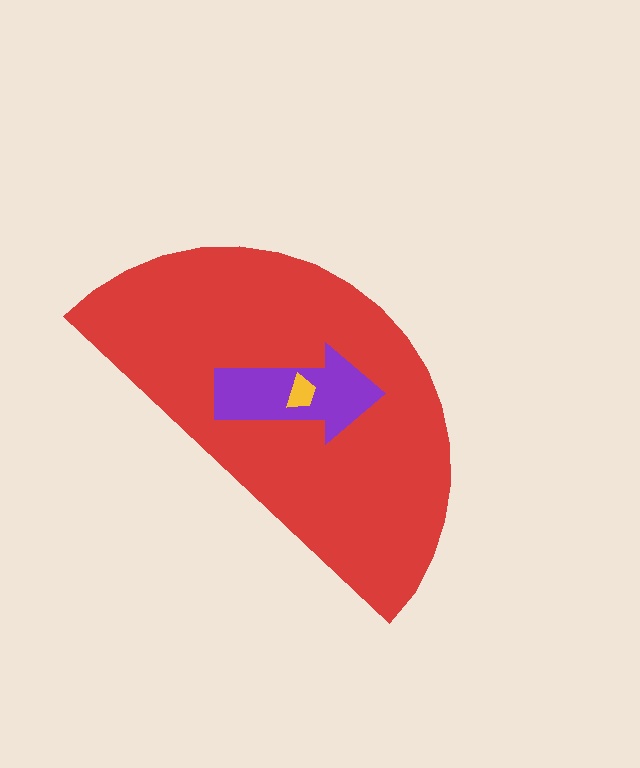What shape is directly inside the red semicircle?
The purple arrow.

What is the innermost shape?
The yellow trapezoid.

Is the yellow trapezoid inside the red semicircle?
Yes.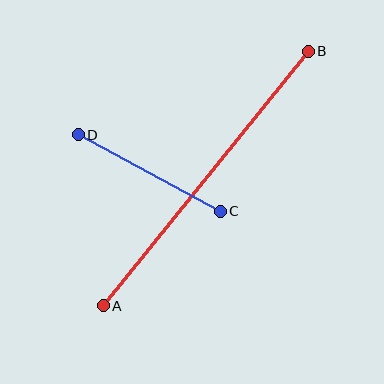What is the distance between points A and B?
The distance is approximately 327 pixels.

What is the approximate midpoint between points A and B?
The midpoint is at approximately (206, 179) pixels.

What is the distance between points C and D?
The distance is approximately 161 pixels.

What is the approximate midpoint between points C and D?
The midpoint is at approximately (149, 173) pixels.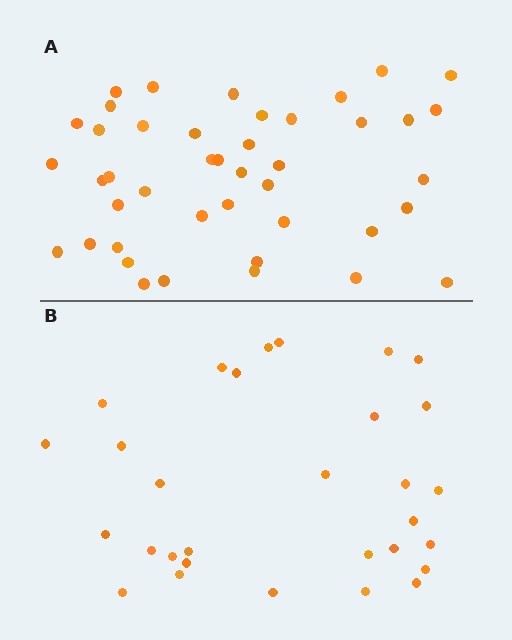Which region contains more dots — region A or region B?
Region A (the top region) has more dots.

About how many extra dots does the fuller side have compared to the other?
Region A has approximately 15 more dots than region B.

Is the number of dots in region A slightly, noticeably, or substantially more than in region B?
Region A has noticeably more, but not dramatically so. The ratio is roughly 1.4 to 1.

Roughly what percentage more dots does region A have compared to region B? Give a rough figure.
About 45% more.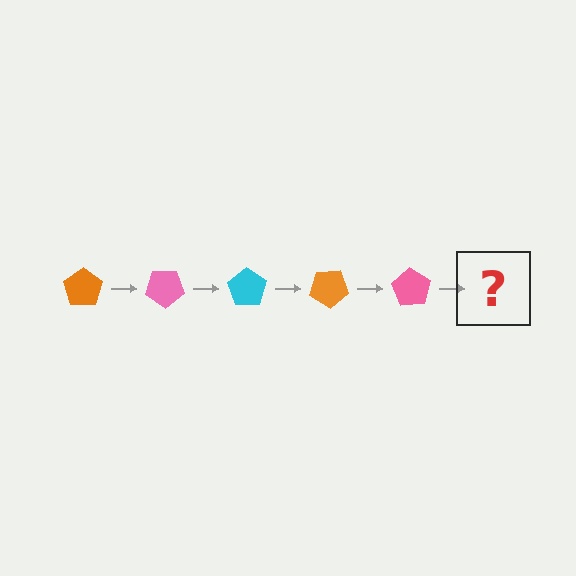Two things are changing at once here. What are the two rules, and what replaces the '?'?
The two rules are that it rotates 35 degrees each step and the color cycles through orange, pink, and cyan. The '?' should be a cyan pentagon, rotated 175 degrees from the start.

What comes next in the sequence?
The next element should be a cyan pentagon, rotated 175 degrees from the start.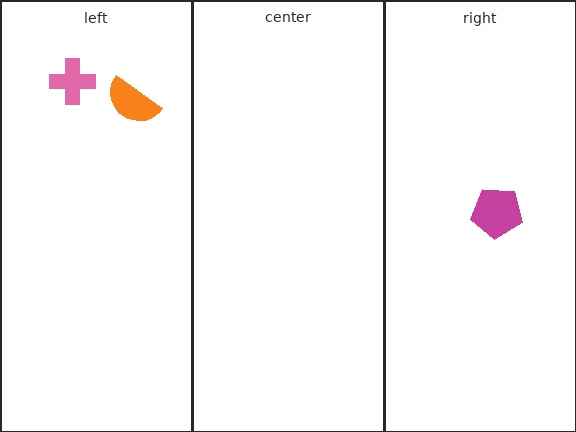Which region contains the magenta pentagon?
The right region.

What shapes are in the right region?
The magenta pentagon.